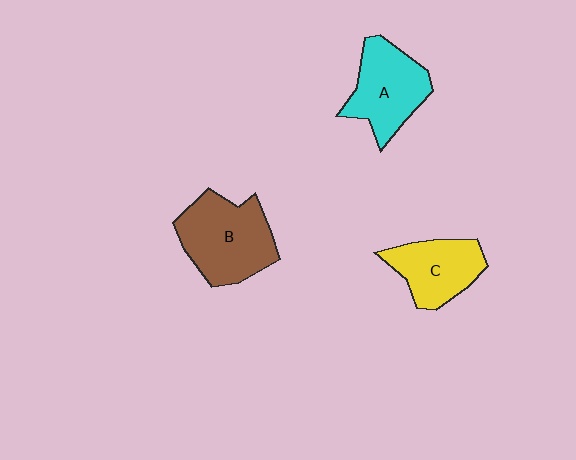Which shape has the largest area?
Shape B (brown).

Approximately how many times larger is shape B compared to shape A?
Approximately 1.2 times.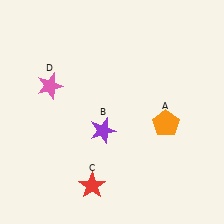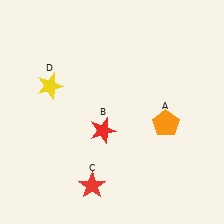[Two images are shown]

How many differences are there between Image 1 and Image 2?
There are 2 differences between the two images.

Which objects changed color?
B changed from purple to red. D changed from pink to yellow.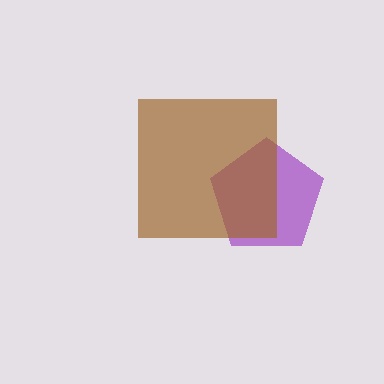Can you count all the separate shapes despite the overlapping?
Yes, there are 2 separate shapes.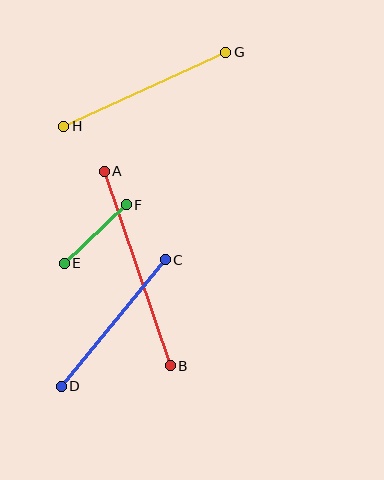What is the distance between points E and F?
The distance is approximately 86 pixels.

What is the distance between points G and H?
The distance is approximately 178 pixels.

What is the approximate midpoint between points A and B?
The midpoint is at approximately (137, 268) pixels.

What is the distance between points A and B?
The distance is approximately 206 pixels.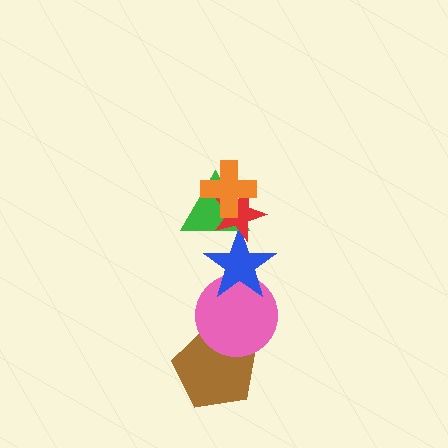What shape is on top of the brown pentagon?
The pink circle is on top of the brown pentagon.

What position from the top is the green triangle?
The green triangle is 3rd from the top.